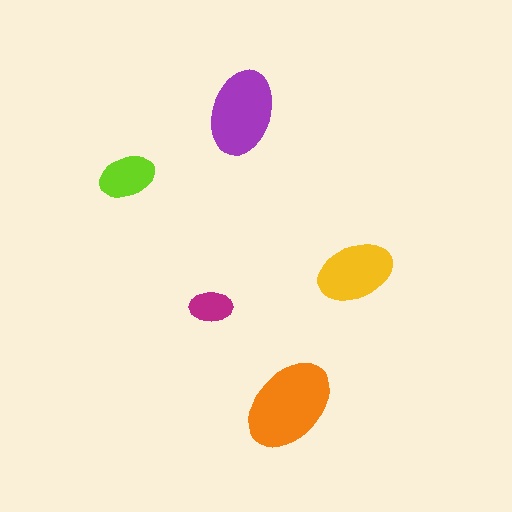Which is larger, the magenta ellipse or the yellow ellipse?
The yellow one.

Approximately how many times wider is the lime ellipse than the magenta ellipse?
About 1.5 times wider.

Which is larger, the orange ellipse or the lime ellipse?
The orange one.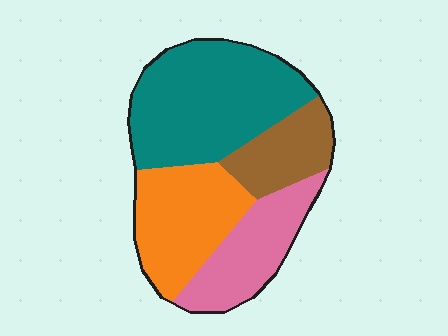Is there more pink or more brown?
Pink.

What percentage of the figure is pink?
Pink covers around 20% of the figure.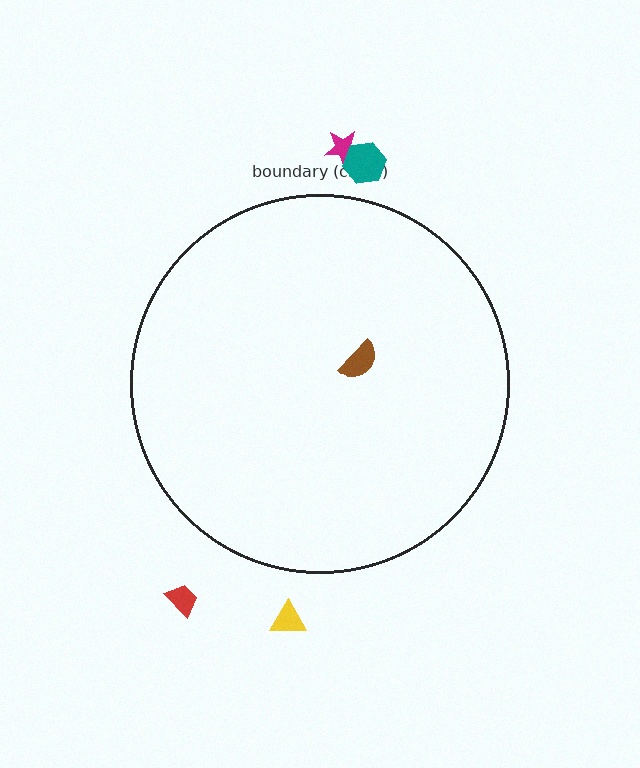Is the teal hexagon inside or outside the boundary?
Outside.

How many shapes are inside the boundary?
1 inside, 4 outside.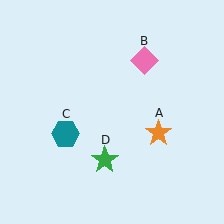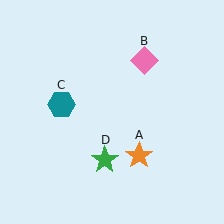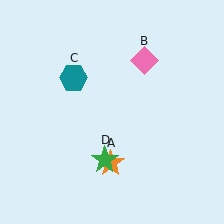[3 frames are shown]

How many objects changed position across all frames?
2 objects changed position: orange star (object A), teal hexagon (object C).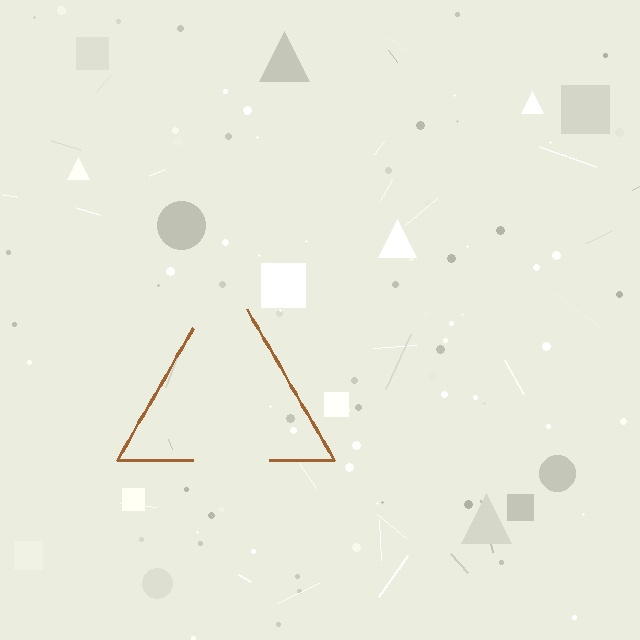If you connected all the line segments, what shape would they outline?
They would outline a triangle.